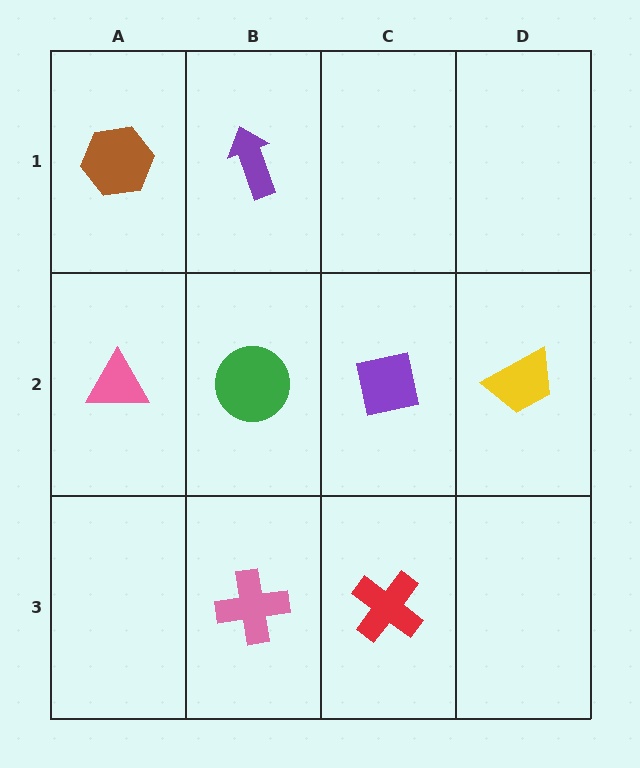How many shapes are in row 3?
2 shapes.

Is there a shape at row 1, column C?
No, that cell is empty.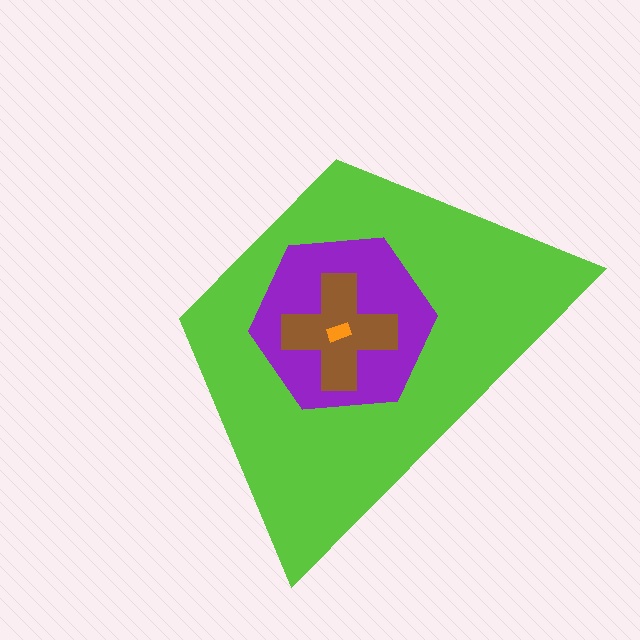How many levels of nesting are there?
4.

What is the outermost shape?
The lime trapezoid.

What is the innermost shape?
The orange rectangle.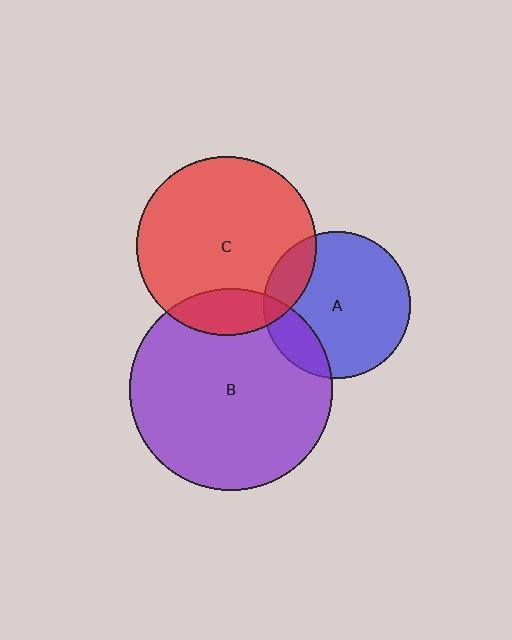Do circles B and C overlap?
Yes.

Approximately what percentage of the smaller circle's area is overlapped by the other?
Approximately 15%.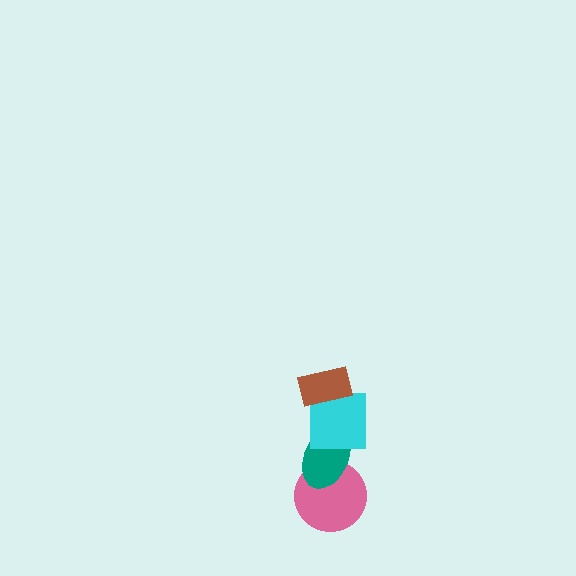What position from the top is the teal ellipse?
The teal ellipse is 3rd from the top.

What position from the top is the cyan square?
The cyan square is 2nd from the top.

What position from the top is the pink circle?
The pink circle is 4th from the top.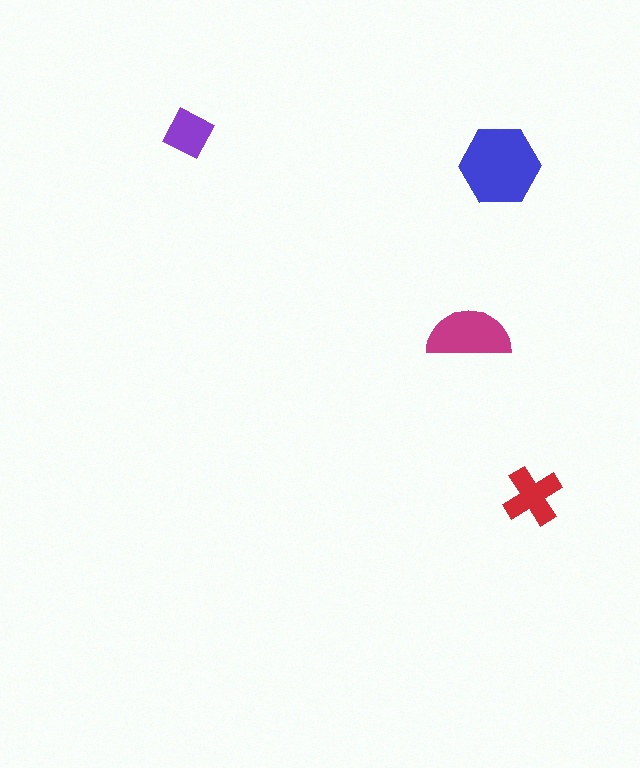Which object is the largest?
The blue hexagon.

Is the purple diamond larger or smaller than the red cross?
Smaller.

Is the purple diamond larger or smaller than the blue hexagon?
Smaller.